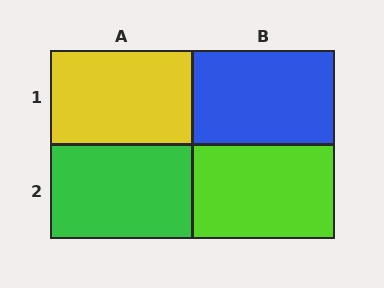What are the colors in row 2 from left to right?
Green, lime.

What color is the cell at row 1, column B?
Blue.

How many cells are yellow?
1 cell is yellow.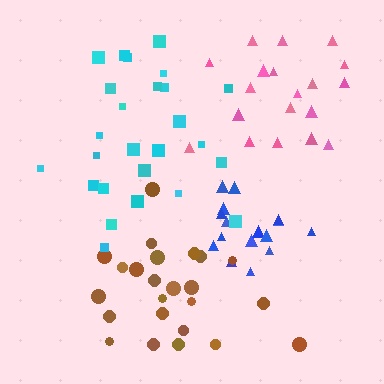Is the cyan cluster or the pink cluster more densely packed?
Cyan.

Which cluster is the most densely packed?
Blue.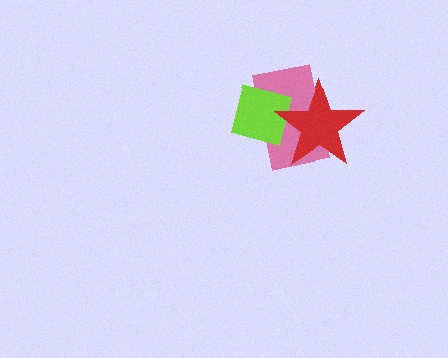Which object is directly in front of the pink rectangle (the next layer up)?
The lime square is directly in front of the pink rectangle.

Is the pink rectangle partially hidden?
Yes, it is partially covered by another shape.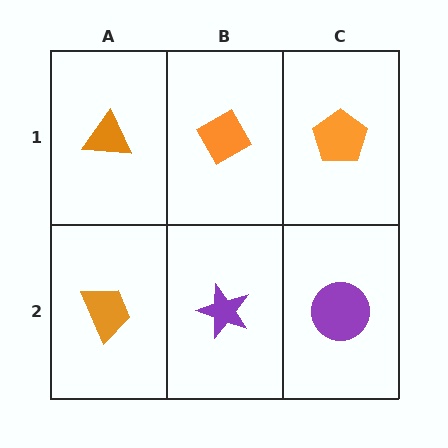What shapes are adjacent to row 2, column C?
An orange pentagon (row 1, column C), a purple star (row 2, column B).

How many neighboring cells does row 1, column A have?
2.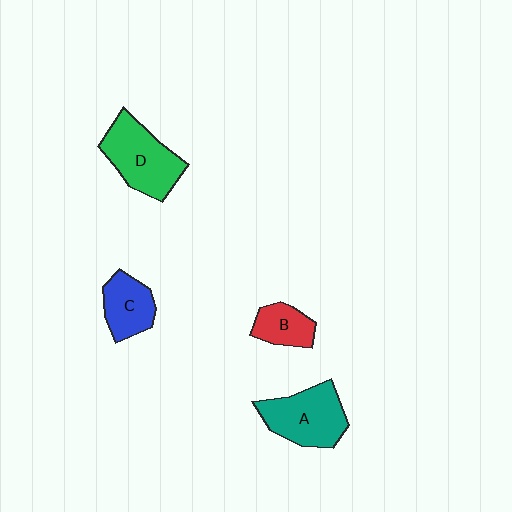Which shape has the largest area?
Shape D (green).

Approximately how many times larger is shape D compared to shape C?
Approximately 1.6 times.